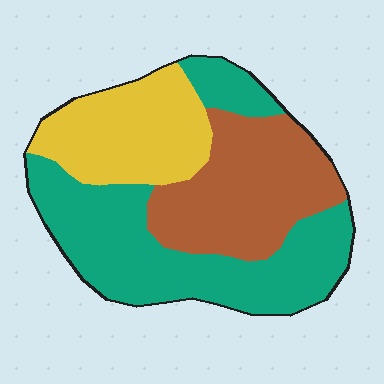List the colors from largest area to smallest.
From largest to smallest: teal, brown, yellow.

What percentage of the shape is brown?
Brown takes up about one third (1/3) of the shape.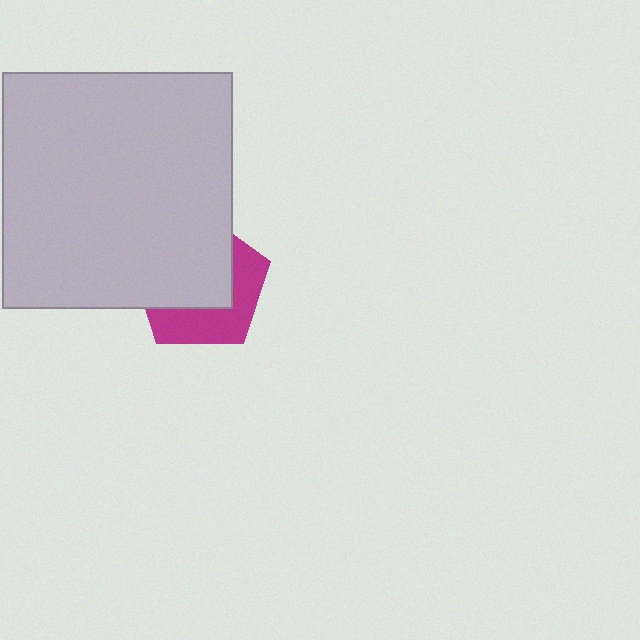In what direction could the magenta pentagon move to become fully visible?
The magenta pentagon could move toward the lower-right. That would shift it out from behind the light gray rectangle entirely.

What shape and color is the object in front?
The object in front is a light gray rectangle.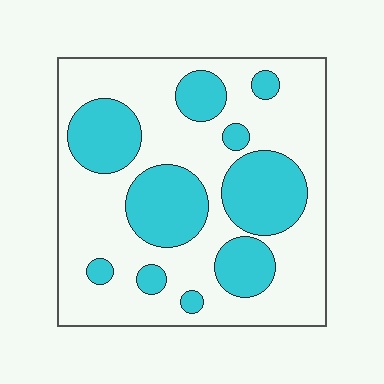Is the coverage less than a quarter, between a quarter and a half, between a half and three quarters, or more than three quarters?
Between a quarter and a half.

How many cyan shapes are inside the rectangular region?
10.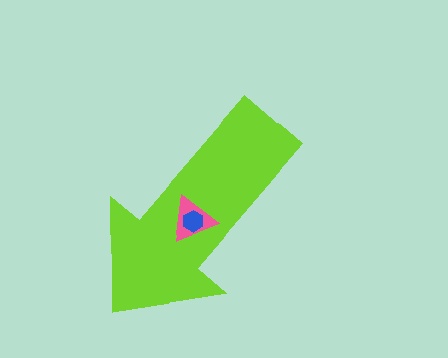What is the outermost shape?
The lime arrow.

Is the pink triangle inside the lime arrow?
Yes.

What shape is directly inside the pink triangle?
The blue hexagon.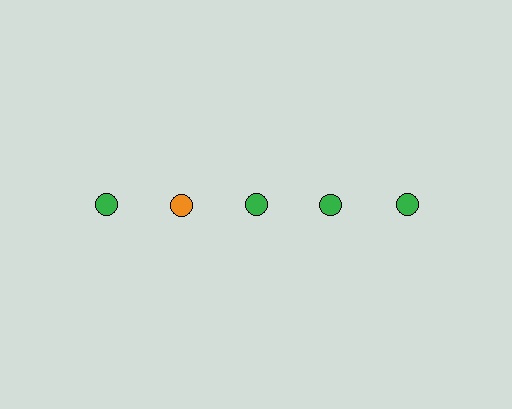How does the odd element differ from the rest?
It has a different color: orange instead of green.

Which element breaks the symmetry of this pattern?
The orange circle in the top row, second from left column breaks the symmetry. All other shapes are green circles.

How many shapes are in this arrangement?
There are 5 shapes arranged in a grid pattern.